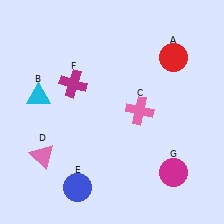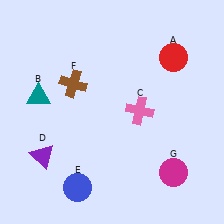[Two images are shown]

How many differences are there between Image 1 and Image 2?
There are 3 differences between the two images.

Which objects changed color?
B changed from cyan to teal. D changed from pink to purple. F changed from magenta to brown.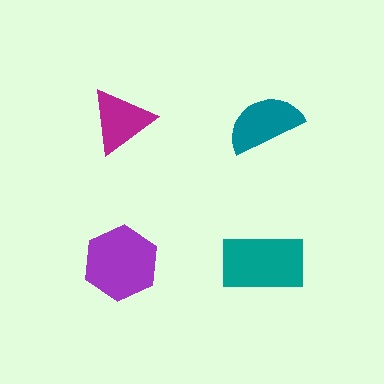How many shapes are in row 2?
2 shapes.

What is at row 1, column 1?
A magenta triangle.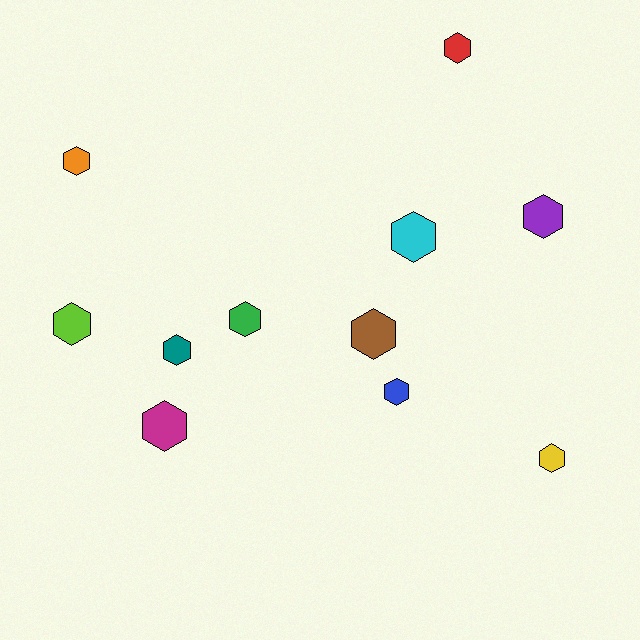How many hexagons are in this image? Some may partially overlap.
There are 11 hexagons.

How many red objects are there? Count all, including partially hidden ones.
There is 1 red object.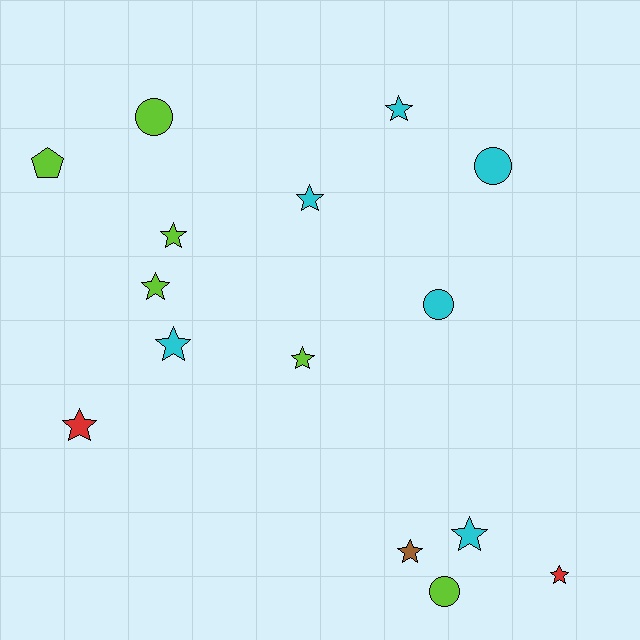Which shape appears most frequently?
Star, with 10 objects.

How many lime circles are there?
There are 2 lime circles.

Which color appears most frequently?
Lime, with 6 objects.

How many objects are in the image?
There are 15 objects.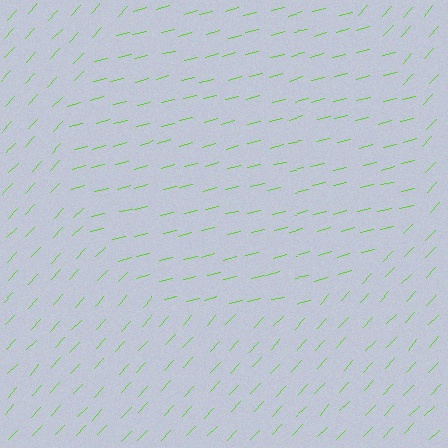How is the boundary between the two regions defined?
The boundary is defined purely by a change in line orientation (approximately 33 degrees difference). All lines are the same color and thickness.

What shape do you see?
I see a circle.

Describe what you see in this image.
The image is filled with small lime line segments. A circle region in the image has lines oriented differently from the surrounding lines, creating a visible texture boundary.